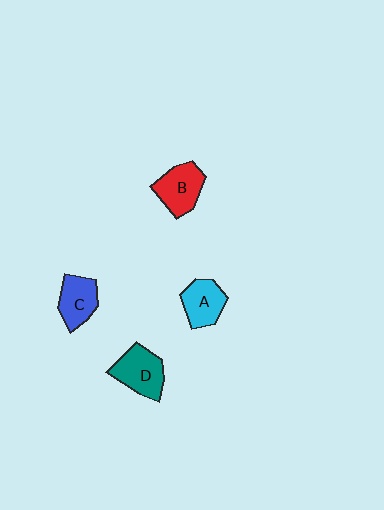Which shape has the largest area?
Shape D (teal).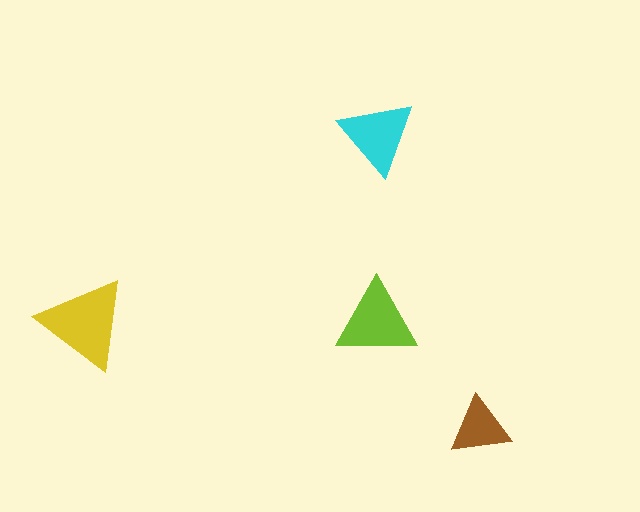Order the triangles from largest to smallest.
the yellow one, the lime one, the cyan one, the brown one.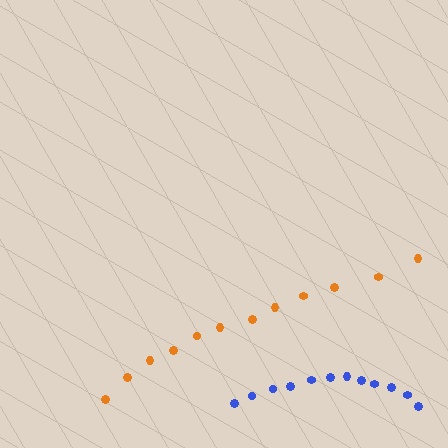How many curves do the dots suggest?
There are 2 distinct paths.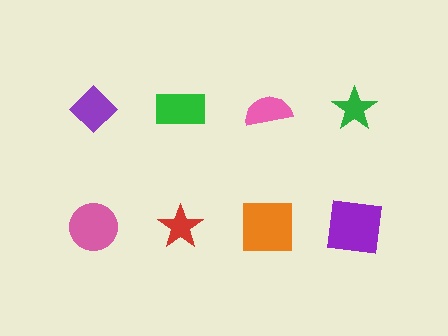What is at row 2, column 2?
A red star.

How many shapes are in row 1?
4 shapes.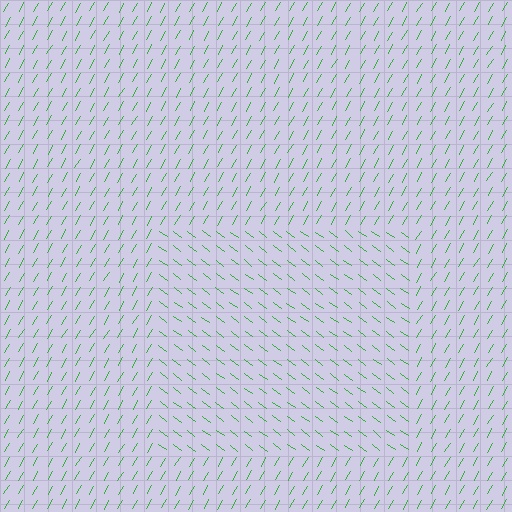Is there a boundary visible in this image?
Yes, there is a texture boundary formed by a change in line orientation.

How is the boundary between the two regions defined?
The boundary is defined purely by a change in line orientation (approximately 83 degrees difference). All lines are the same color and thickness.